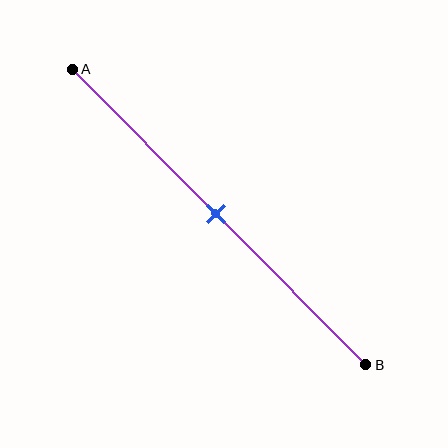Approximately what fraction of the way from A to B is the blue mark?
The blue mark is approximately 50% of the way from A to B.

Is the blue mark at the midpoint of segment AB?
Yes, the mark is approximately at the midpoint.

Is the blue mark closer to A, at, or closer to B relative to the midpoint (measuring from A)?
The blue mark is approximately at the midpoint of segment AB.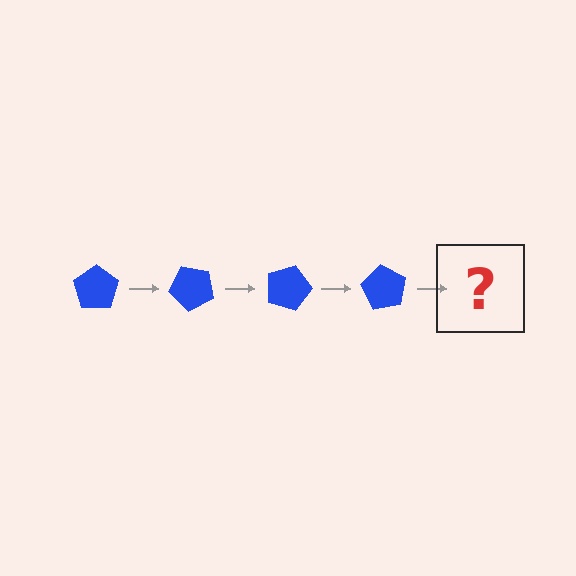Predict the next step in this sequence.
The next step is a blue pentagon rotated 180 degrees.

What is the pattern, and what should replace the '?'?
The pattern is that the pentagon rotates 45 degrees each step. The '?' should be a blue pentagon rotated 180 degrees.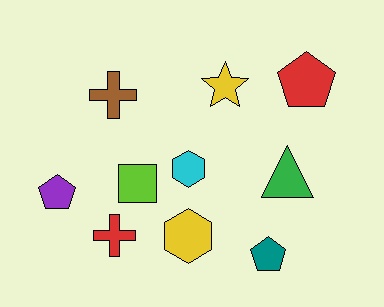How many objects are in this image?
There are 10 objects.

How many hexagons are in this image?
There are 2 hexagons.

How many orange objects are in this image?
There are no orange objects.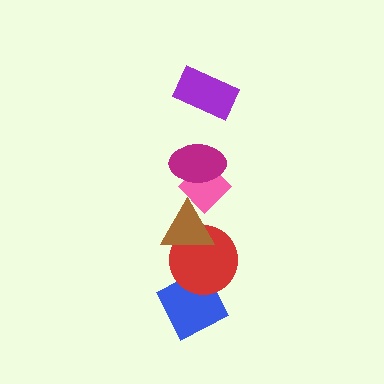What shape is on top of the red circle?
The brown triangle is on top of the red circle.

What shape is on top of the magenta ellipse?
The purple rectangle is on top of the magenta ellipse.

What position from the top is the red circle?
The red circle is 5th from the top.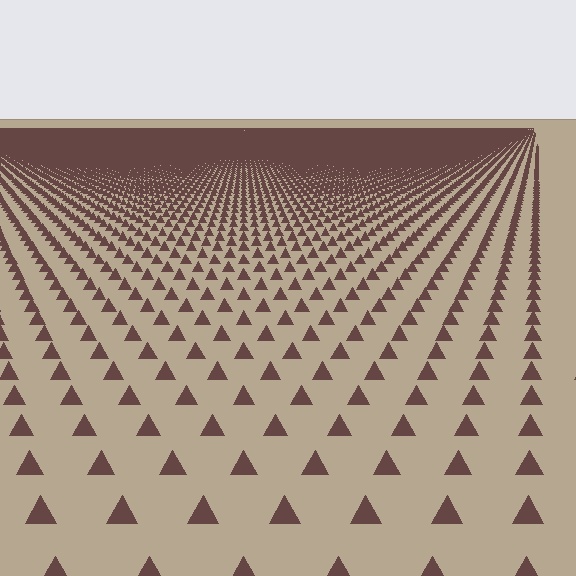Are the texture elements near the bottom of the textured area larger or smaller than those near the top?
Larger. Near the bottom, elements are closer to the viewer and appear at a bigger on-screen size.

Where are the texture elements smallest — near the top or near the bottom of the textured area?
Near the top.